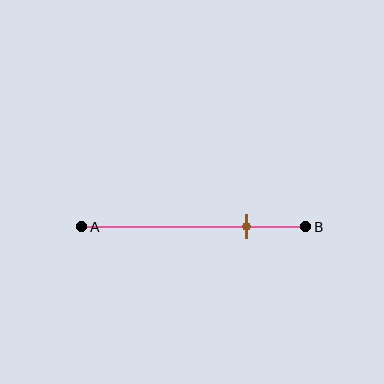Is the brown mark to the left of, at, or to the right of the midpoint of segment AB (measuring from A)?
The brown mark is to the right of the midpoint of segment AB.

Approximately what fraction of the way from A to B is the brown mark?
The brown mark is approximately 75% of the way from A to B.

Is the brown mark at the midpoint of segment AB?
No, the mark is at about 75% from A, not at the 50% midpoint.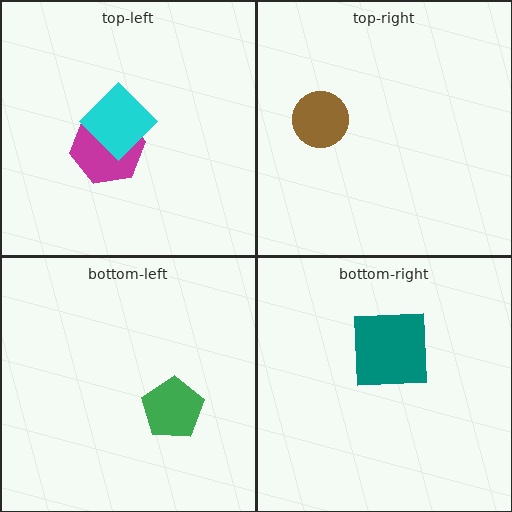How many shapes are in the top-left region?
2.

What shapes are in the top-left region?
The magenta hexagon, the cyan diamond.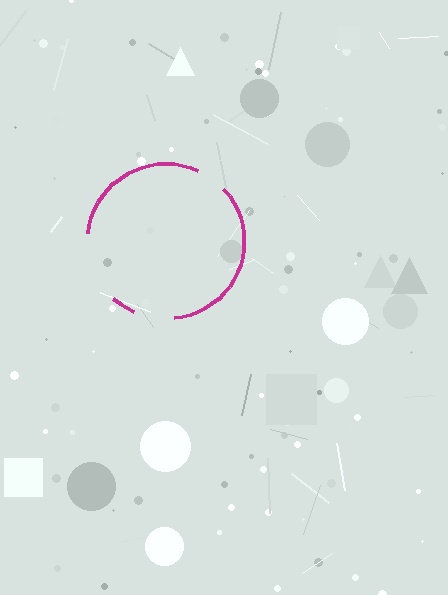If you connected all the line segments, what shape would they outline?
They would outline a circle.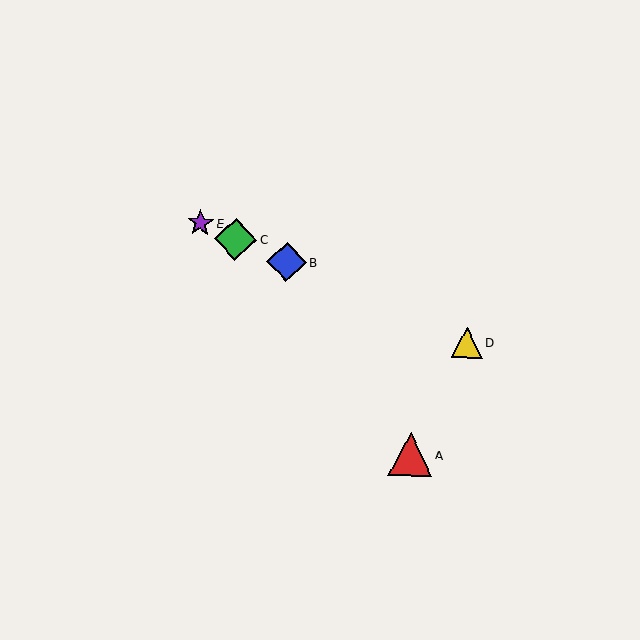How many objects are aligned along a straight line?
4 objects (B, C, D, E) are aligned along a straight line.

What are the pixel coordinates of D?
Object D is at (467, 342).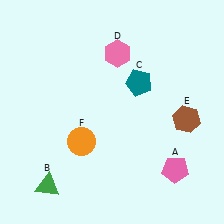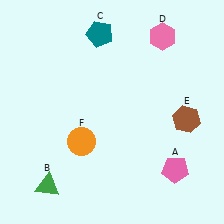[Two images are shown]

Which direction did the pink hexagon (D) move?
The pink hexagon (D) moved right.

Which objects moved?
The objects that moved are: the teal pentagon (C), the pink hexagon (D).